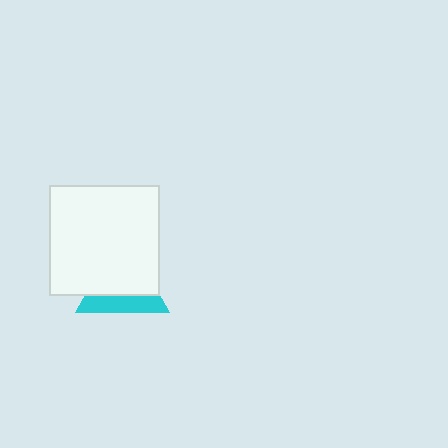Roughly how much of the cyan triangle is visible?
A small part of it is visible (roughly 38%).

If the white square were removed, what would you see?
You would see the complete cyan triangle.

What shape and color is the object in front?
The object in front is a white square.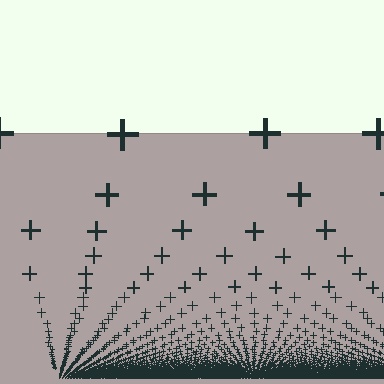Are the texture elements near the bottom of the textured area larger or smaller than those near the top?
Smaller. The gradient is inverted — elements near the bottom are smaller and denser.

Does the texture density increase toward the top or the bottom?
Density increases toward the bottom.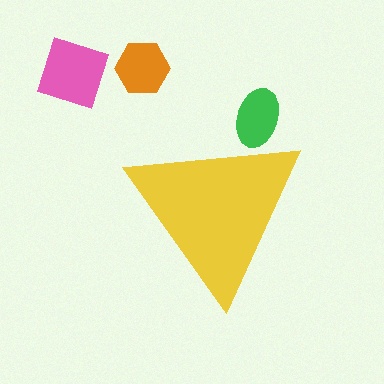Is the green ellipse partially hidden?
Yes, the green ellipse is partially hidden behind the yellow triangle.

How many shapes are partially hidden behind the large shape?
1 shape is partially hidden.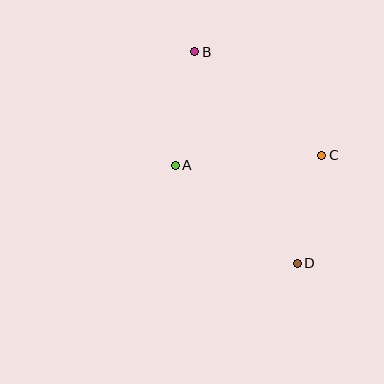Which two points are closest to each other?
Points C and D are closest to each other.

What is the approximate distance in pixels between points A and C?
The distance between A and C is approximately 147 pixels.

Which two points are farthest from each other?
Points B and D are farthest from each other.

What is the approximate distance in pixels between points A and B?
The distance between A and B is approximately 115 pixels.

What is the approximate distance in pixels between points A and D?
The distance between A and D is approximately 157 pixels.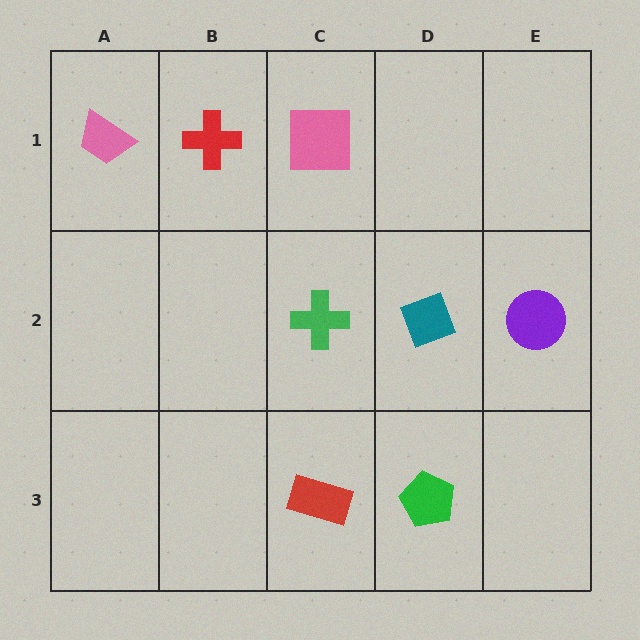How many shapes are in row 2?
3 shapes.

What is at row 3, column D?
A green pentagon.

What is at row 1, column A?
A pink trapezoid.